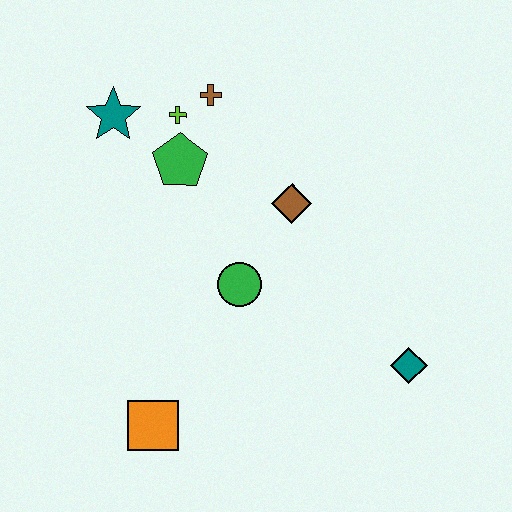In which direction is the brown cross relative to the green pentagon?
The brown cross is above the green pentagon.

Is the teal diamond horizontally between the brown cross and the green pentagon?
No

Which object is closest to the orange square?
The green circle is closest to the orange square.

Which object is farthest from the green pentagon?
The teal diamond is farthest from the green pentagon.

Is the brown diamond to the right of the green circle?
Yes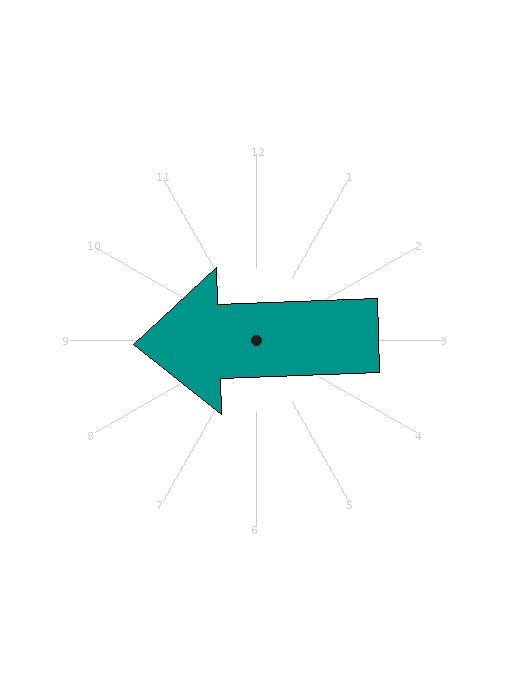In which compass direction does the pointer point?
West.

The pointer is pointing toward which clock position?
Roughly 9 o'clock.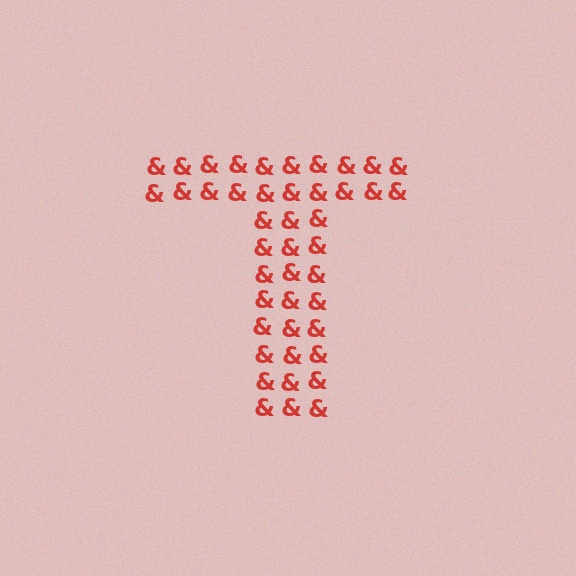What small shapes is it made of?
It is made of small ampersands.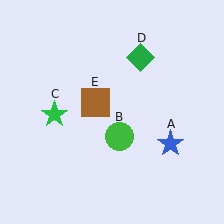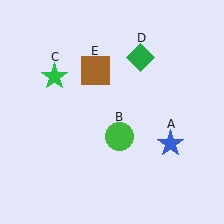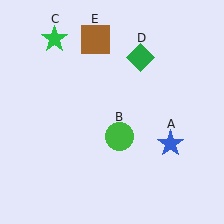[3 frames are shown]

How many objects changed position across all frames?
2 objects changed position: green star (object C), brown square (object E).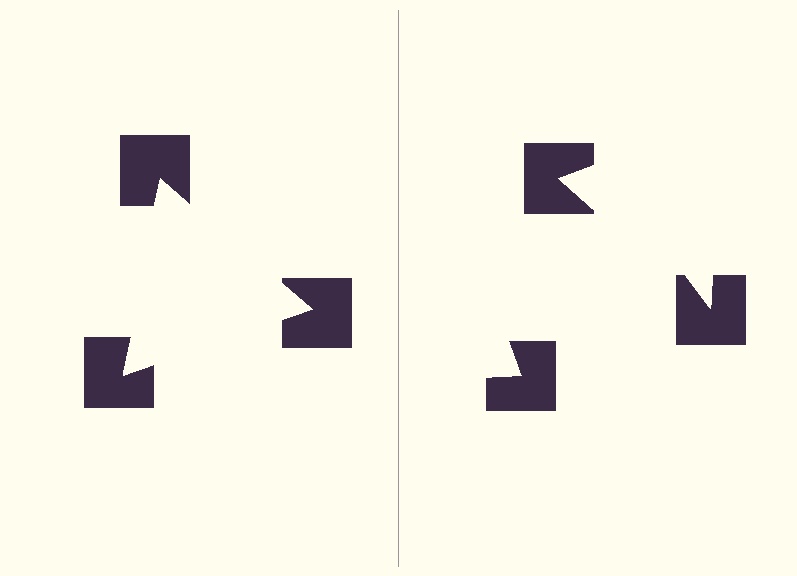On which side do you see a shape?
An illusory triangle appears on the left side. On the right side the wedge cuts are rotated, so no coherent shape forms.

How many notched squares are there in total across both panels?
6 — 3 on each side.